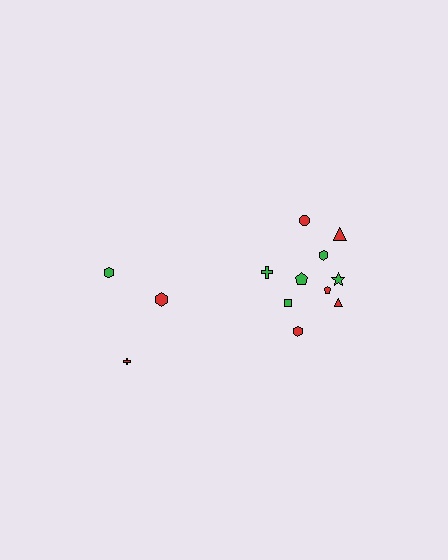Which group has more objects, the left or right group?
The right group.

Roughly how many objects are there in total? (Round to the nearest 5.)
Roughly 15 objects in total.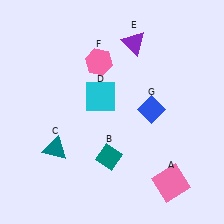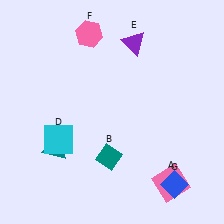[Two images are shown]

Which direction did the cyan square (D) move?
The cyan square (D) moved down.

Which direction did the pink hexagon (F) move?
The pink hexagon (F) moved up.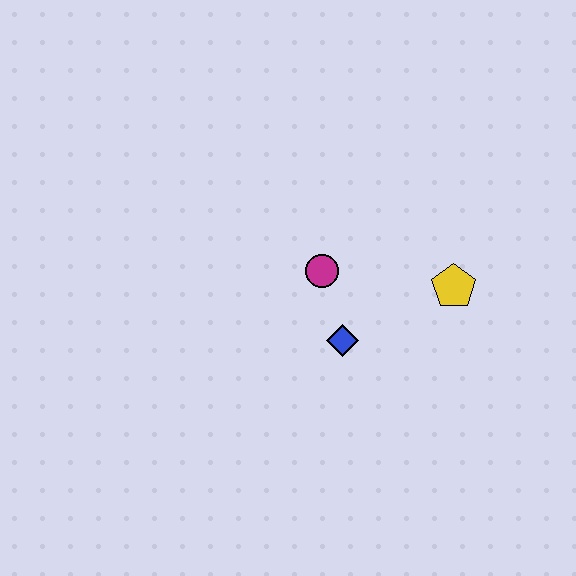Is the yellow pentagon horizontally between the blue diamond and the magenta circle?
No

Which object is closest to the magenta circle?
The blue diamond is closest to the magenta circle.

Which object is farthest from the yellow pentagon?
The magenta circle is farthest from the yellow pentagon.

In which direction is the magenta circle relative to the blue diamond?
The magenta circle is above the blue diamond.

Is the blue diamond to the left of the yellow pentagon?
Yes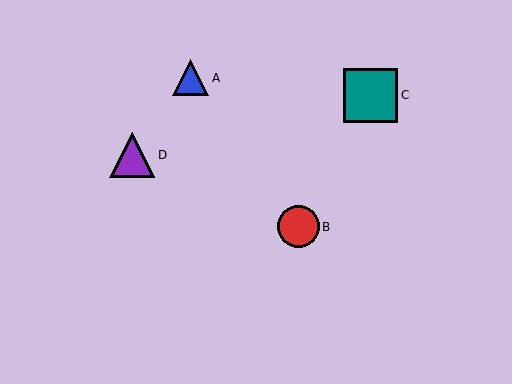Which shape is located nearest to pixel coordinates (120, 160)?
The purple triangle (labeled D) at (132, 155) is nearest to that location.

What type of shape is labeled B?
Shape B is a red circle.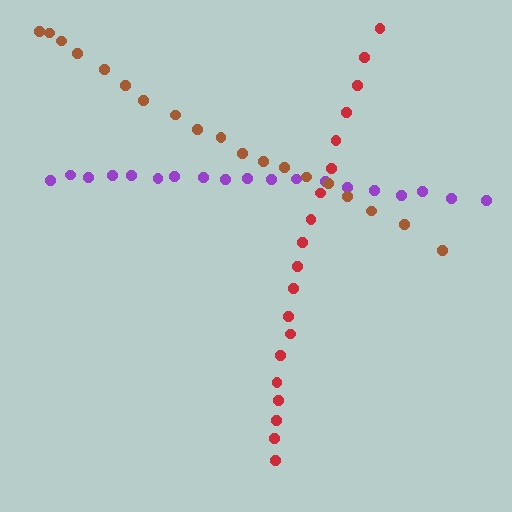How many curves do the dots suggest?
There are 3 distinct paths.